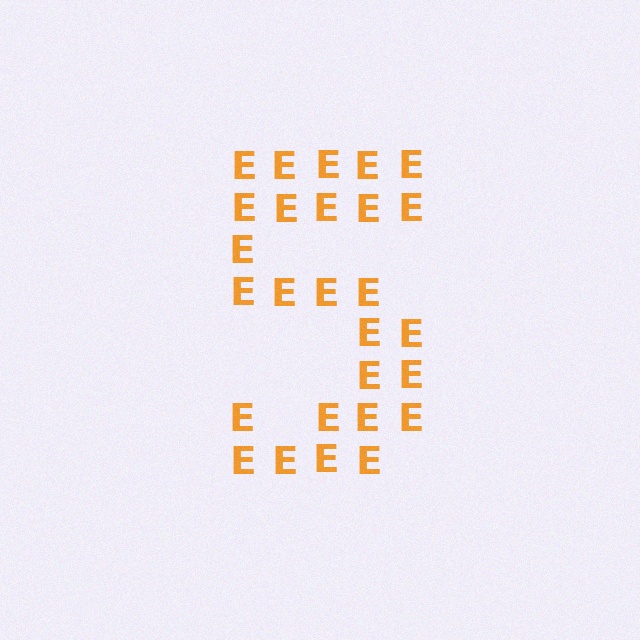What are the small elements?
The small elements are letter E's.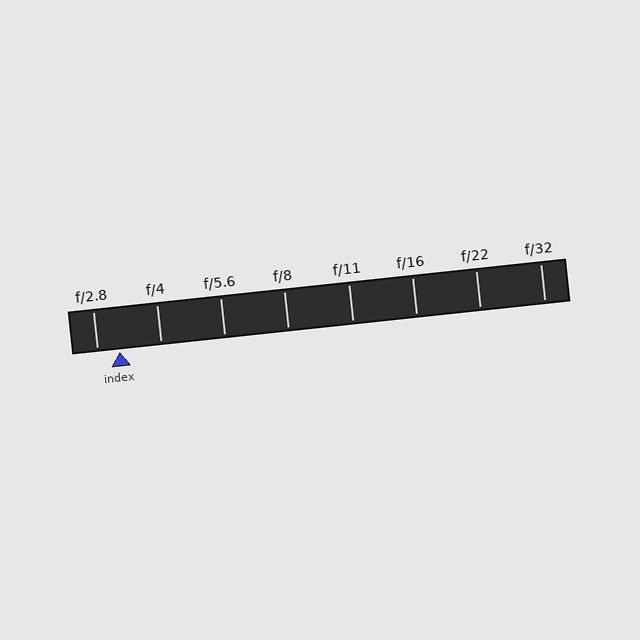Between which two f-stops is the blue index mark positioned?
The index mark is between f/2.8 and f/4.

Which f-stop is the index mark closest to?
The index mark is closest to f/2.8.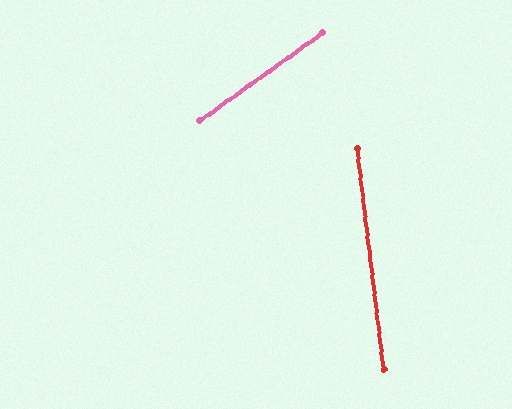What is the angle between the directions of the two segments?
Approximately 61 degrees.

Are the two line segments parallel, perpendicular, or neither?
Neither parallel nor perpendicular — they differ by about 61°.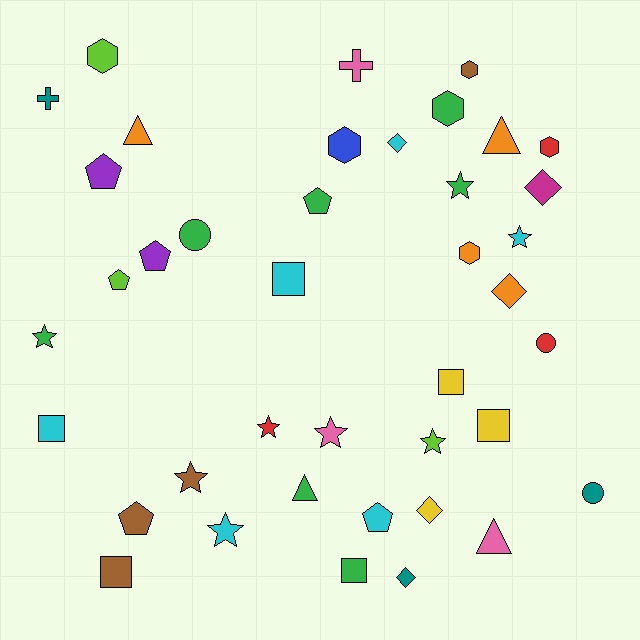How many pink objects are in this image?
There are 3 pink objects.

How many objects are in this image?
There are 40 objects.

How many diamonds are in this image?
There are 5 diamonds.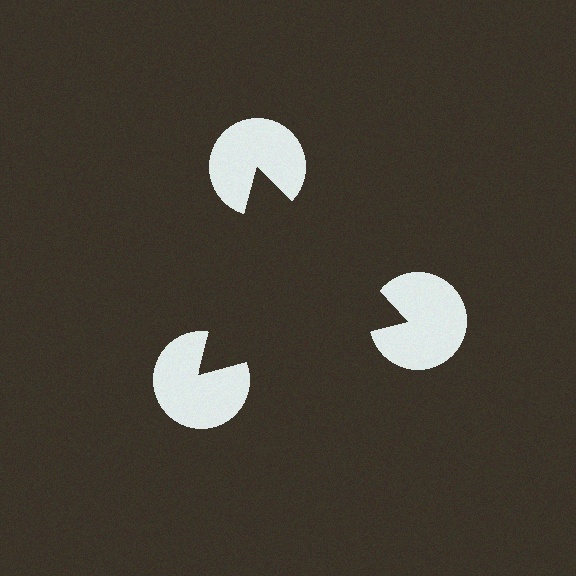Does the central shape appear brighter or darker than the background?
It typically appears slightly darker than the background, even though no actual brightness change is drawn.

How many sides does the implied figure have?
3 sides.